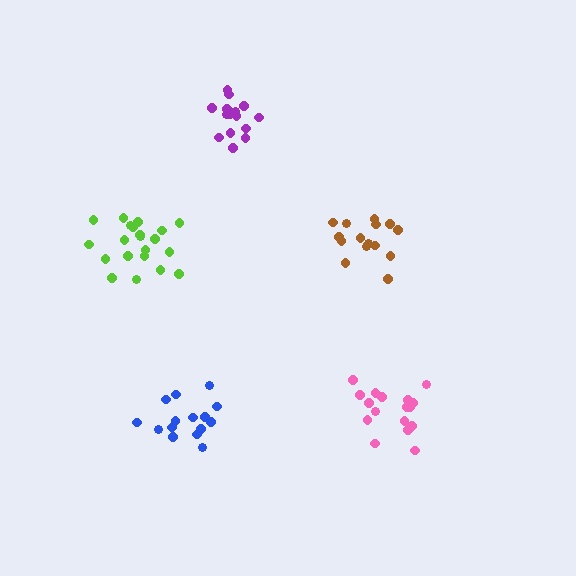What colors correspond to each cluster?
The clusters are colored: brown, lime, pink, purple, blue.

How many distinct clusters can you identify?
There are 5 distinct clusters.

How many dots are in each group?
Group 1: 15 dots, Group 2: 21 dots, Group 3: 17 dots, Group 4: 15 dots, Group 5: 15 dots (83 total).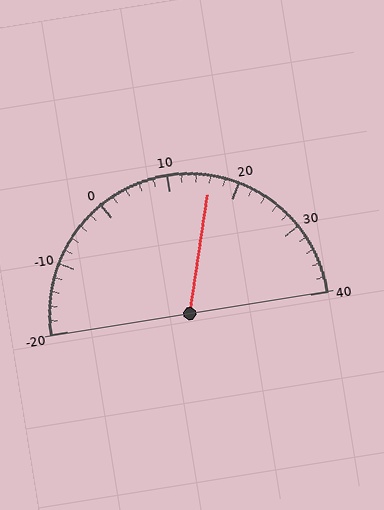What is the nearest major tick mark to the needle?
The nearest major tick mark is 20.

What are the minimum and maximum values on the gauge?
The gauge ranges from -20 to 40.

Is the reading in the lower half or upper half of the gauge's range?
The reading is in the upper half of the range (-20 to 40).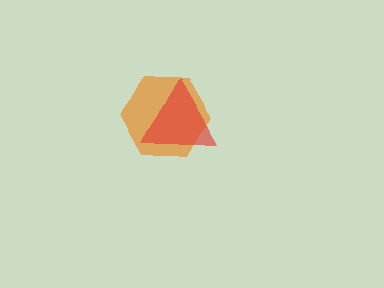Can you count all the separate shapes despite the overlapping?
Yes, there are 2 separate shapes.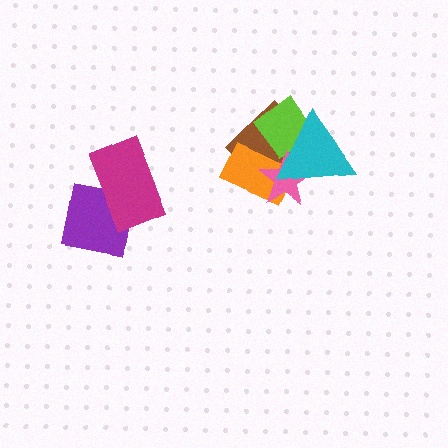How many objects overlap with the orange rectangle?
4 objects overlap with the orange rectangle.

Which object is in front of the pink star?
The cyan triangle is in front of the pink star.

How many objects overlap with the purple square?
1 object overlaps with the purple square.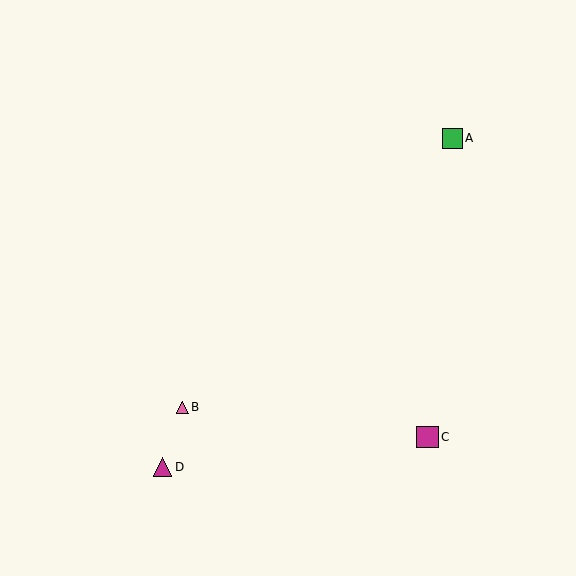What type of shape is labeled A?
Shape A is a green square.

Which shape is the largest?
The magenta square (labeled C) is the largest.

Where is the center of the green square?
The center of the green square is at (452, 138).